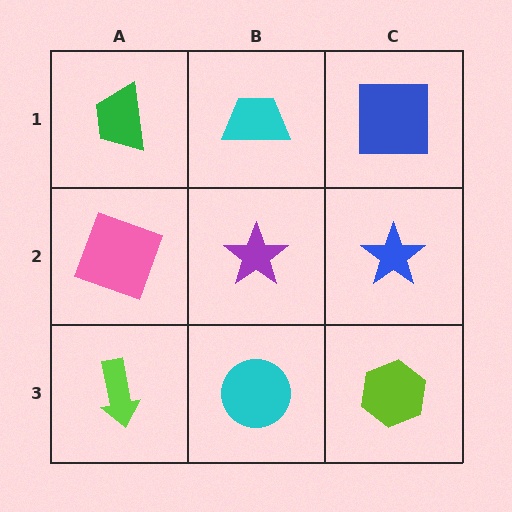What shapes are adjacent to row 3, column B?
A purple star (row 2, column B), a lime arrow (row 3, column A), a lime hexagon (row 3, column C).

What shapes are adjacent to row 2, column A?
A green trapezoid (row 1, column A), a lime arrow (row 3, column A), a purple star (row 2, column B).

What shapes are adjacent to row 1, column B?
A purple star (row 2, column B), a green trapezoid (row 1, column A), a blue square (row 1, column C).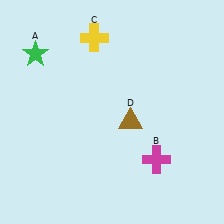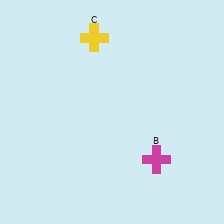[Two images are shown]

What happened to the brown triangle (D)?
The brown triangle (D) was removed in Image 2. It was in the bottom-right area of Image 1.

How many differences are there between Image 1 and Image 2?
There are 2 differences between the two images.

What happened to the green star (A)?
The green star (A) was removed in Image 2. It was in the top-left area of Image 1.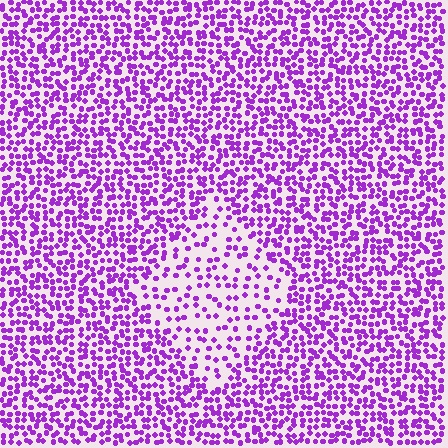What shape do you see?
I see a diamond.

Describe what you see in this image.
The image contains small purple elements arranged at two different densities. A diamond-shaped region is visible where the elements are less densely packed than the surrounding area.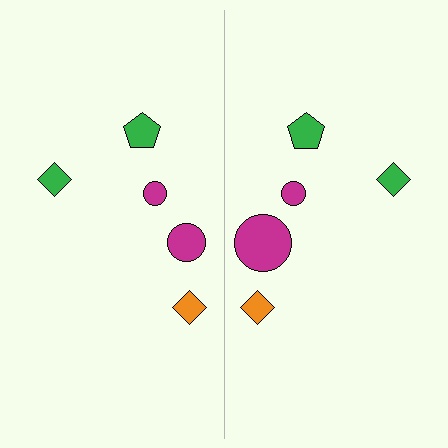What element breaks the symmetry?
The magenta circle on the right side has a different size than its mirror counterpart.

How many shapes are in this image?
There are 10 shapes in this image.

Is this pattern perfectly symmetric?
No, the pattern is not perfectly symmetric. The magenta circle on the right side has a different size than its mirror counterpart.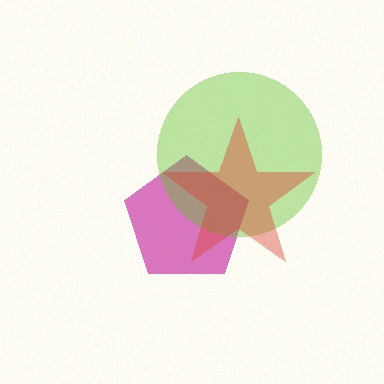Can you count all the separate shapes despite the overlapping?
Yes, there are 3 separate shapes.